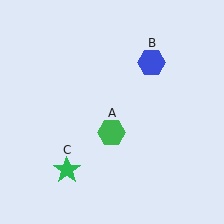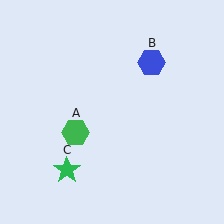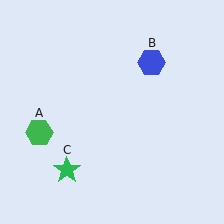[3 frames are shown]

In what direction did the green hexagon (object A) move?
The green hexagon (object A) moved left.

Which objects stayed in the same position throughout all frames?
Blue hexagon (object B) and green star (object C) remained stationary.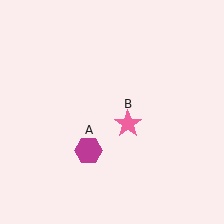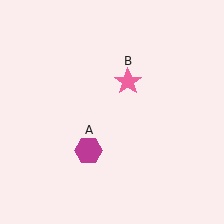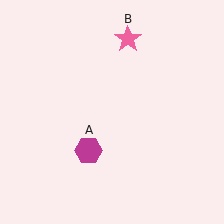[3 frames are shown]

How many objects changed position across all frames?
1 object changed position: pink star (object B).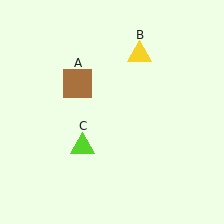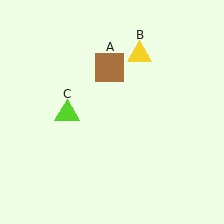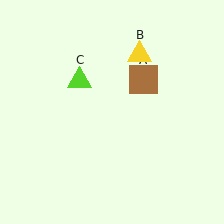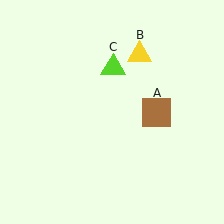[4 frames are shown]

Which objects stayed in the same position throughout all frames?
Yellow triangle (object B) remained stationary.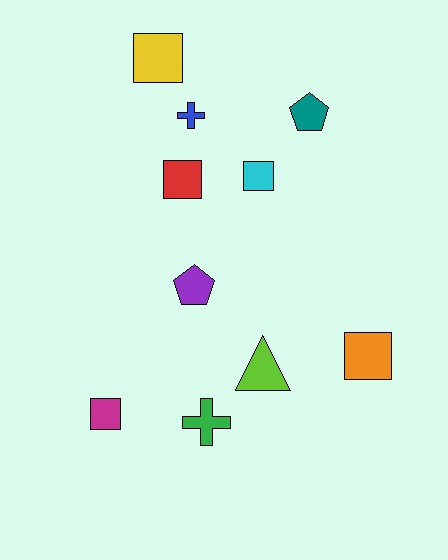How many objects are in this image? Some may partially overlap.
There are 10 objects.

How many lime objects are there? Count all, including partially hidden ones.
There is 1 lime object.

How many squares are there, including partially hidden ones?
There are 5 squares.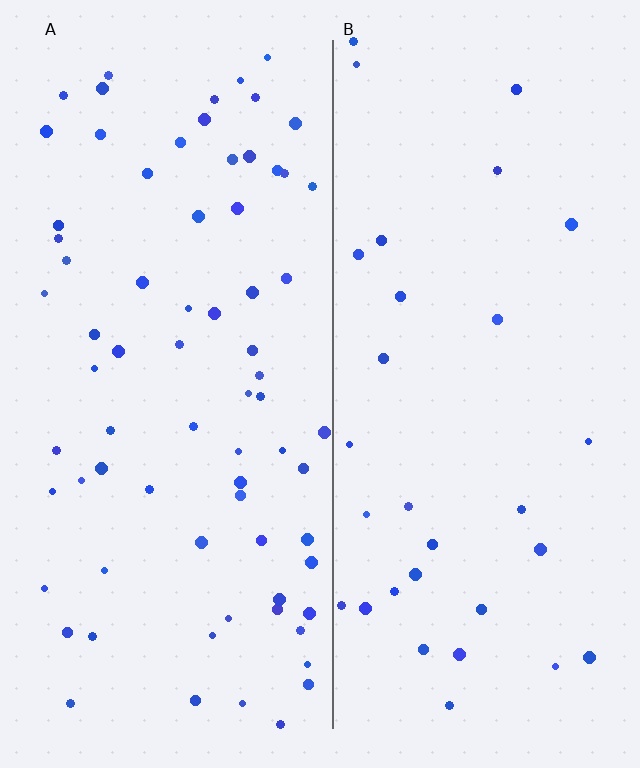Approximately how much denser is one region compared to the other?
Approximately 2.4× — region A over region B.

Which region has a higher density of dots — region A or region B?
A (the left).